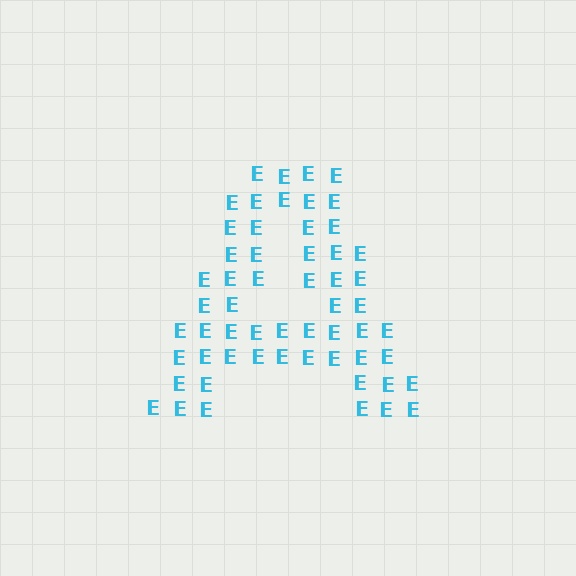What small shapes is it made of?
It is made of small letter E's.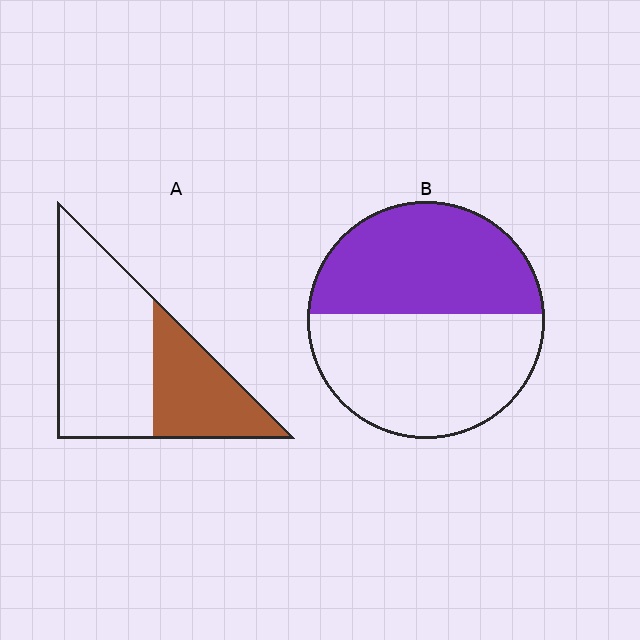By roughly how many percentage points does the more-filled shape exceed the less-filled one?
By roughly 10 percentage points (B over A).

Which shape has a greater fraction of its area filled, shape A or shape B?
Shape B.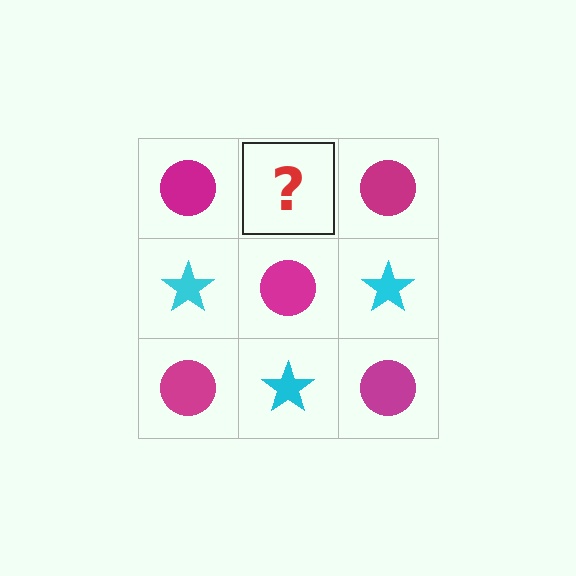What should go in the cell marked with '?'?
The missing cell should contain a cyan star.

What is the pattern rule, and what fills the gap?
The rule is that it alternates magenta circle and cyan star in a checkerboard pattern. The gap should be filled with a cyan star.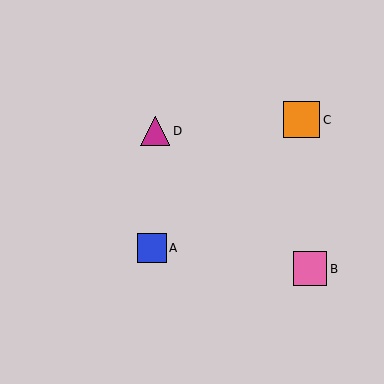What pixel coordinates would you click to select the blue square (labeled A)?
Click at (152, 248) to select the blue square A.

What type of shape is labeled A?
Shape A is a blue square.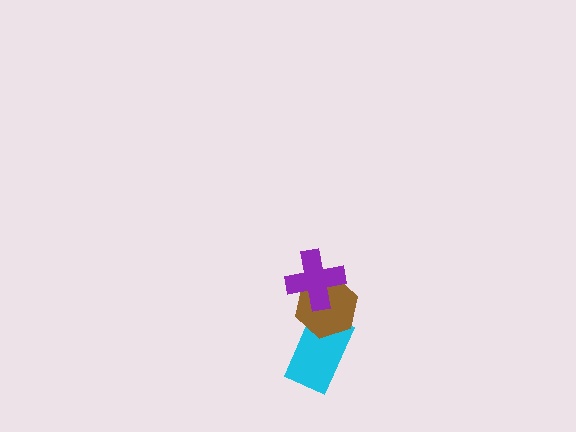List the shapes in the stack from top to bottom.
From top to bottom: the purple cross, the brown hexagon, the cyan rectangle.